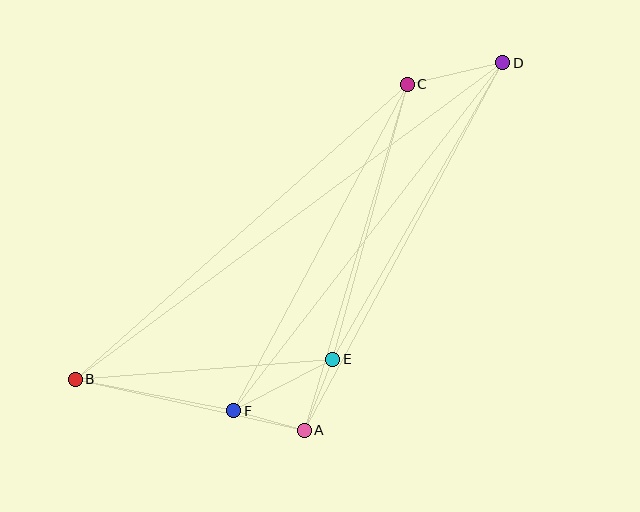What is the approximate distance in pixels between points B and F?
The distance between B and F is approximately 161 pixels.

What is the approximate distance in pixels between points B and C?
The distance between B and C is approximately 444 pixels.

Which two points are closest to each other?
Points A and F are closest to each other.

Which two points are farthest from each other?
Points B and D are farthest from each other.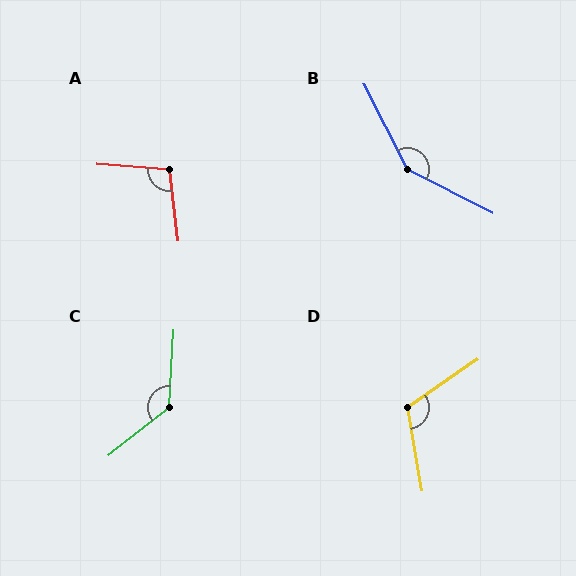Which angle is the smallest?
A, at approximately 101 degrees.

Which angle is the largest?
B, at approximately 144 degrees.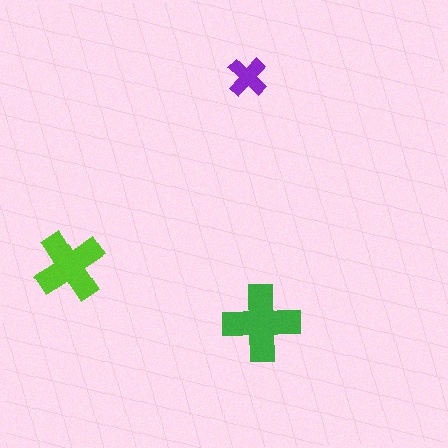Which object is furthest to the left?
The lime cross is leftmost.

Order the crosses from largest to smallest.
the green one, the lime one, the purple one.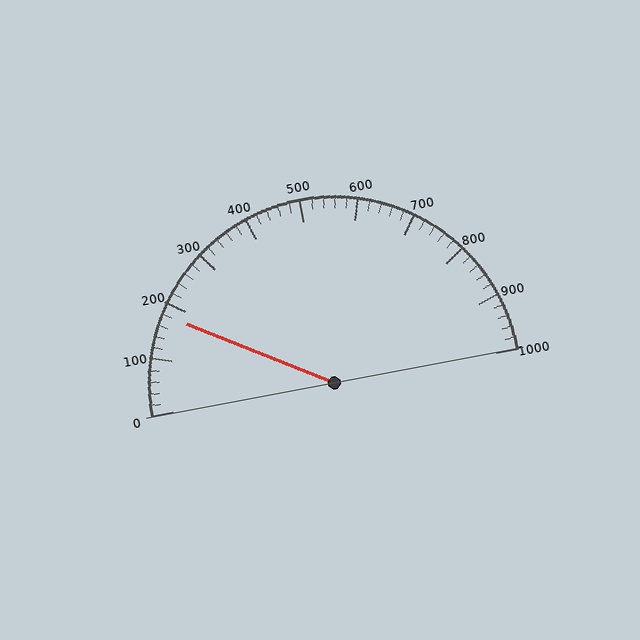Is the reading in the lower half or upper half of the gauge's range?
The reading is in the lower half of the range (0 to 1000).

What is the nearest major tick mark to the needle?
The nearest major tick mark is 200.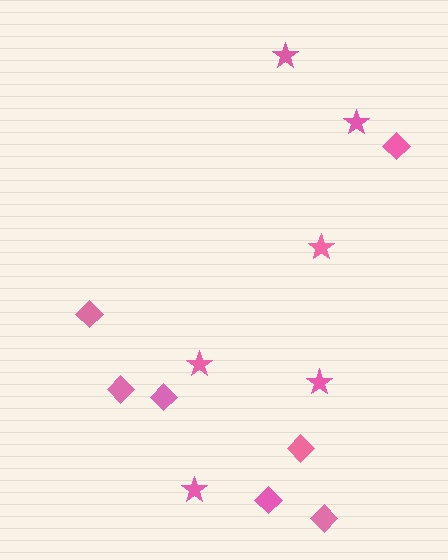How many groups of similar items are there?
There are 2 groups: one group of diamonds (7) and one group of stars (6).